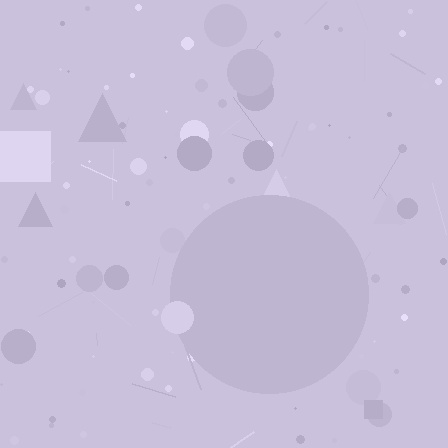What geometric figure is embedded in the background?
A circle is embedded in the background.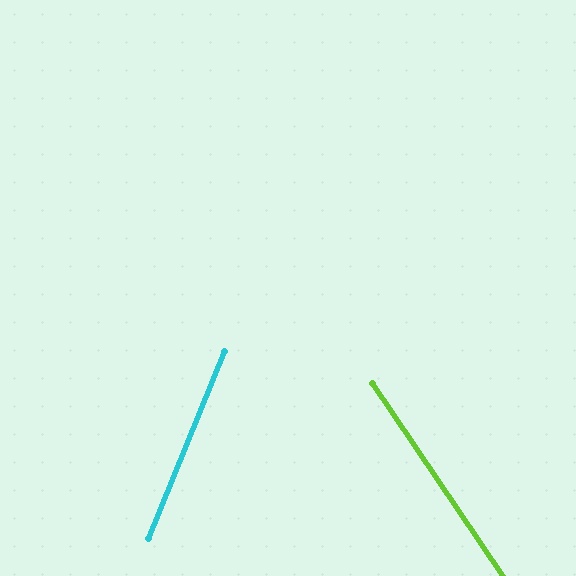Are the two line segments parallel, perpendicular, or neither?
Neither parallel nor perpendicular — they differ by about 56°.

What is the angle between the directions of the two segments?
Approximately 56 degrees.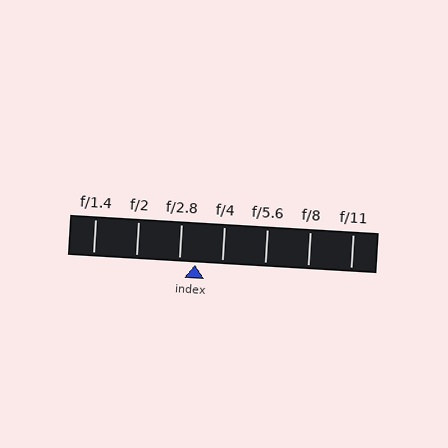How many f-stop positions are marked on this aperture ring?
There are 7 f-stop positions marked.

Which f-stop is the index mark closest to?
The index mark is closest to f/2.8.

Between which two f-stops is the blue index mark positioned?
The index mark is between f/2.8 and f/4.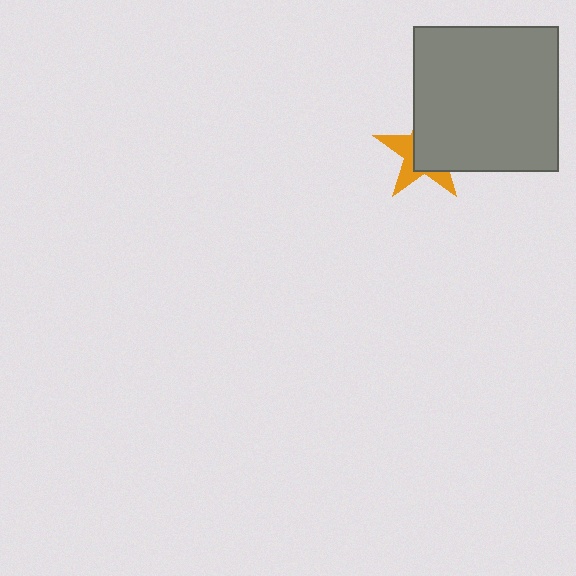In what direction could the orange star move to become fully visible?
The orange star could move toward the lower-left. That would shift it out from behind the gray square entirely.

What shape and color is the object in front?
The object in front is a gray square.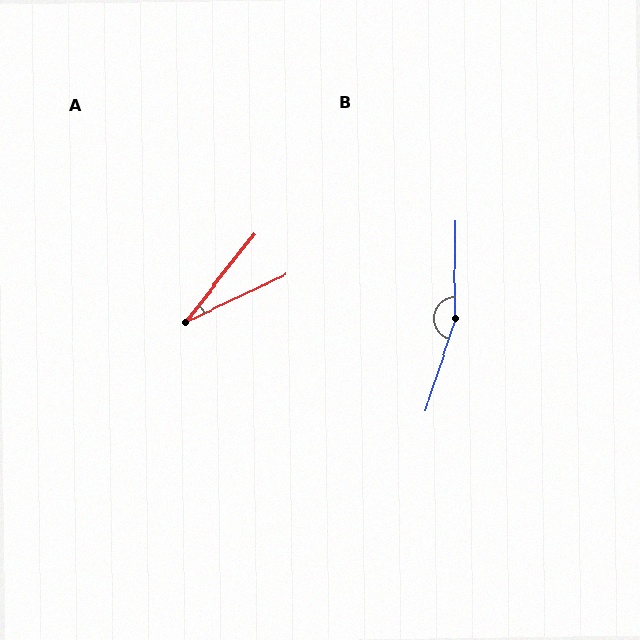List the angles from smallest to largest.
A (26°), B (162°).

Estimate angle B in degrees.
Approximately 162 degrees.